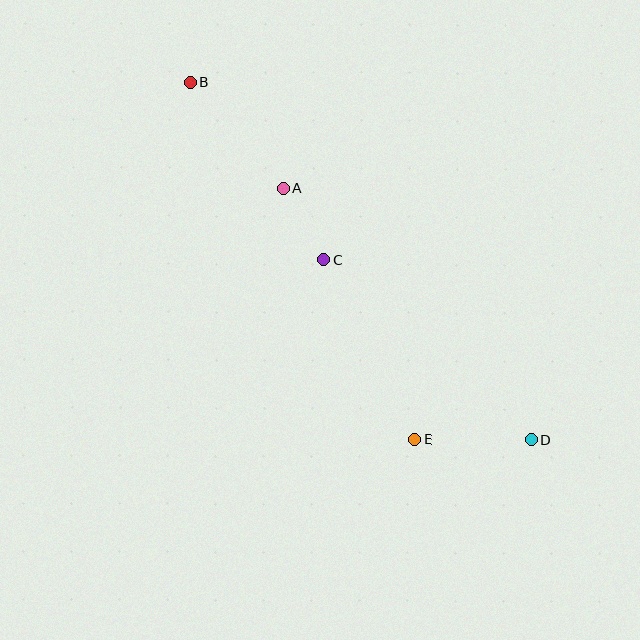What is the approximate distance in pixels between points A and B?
The distance between A and B is approximately 140 pixels.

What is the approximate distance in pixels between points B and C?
The distance between B and C is approximately 222 pixels.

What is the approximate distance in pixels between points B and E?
The distance between B and E is approximately 422 pixels.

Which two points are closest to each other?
Points A and C are closest to each other.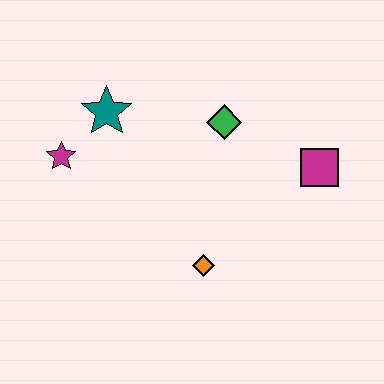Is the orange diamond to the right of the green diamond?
No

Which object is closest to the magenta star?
The teal star is closest to the magenta star.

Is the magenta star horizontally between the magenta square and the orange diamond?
No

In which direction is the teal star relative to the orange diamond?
The teal star is above the orange diamond.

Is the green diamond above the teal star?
No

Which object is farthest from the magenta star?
The magenta square is farthest from the magenta star.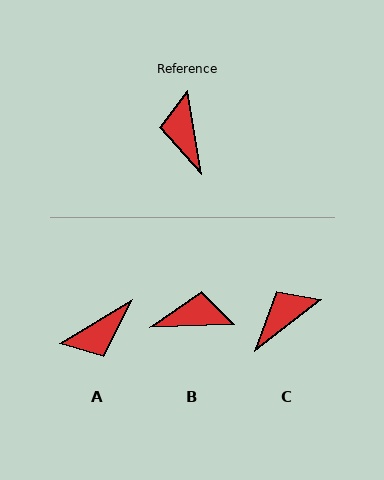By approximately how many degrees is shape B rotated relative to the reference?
Approximately 97 degrees clockwise.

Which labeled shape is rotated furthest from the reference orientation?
A, about 111 degrees away.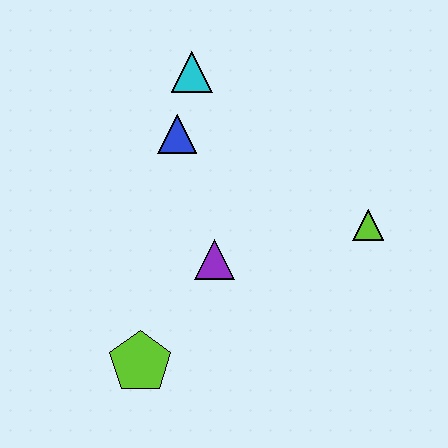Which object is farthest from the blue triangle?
The lime pentagon is farthest from the blue triangle.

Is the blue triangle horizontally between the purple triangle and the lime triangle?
No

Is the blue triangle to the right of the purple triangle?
No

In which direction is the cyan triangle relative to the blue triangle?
The cyan triangle is above the blue triangle.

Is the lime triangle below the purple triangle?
No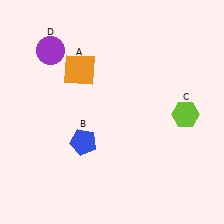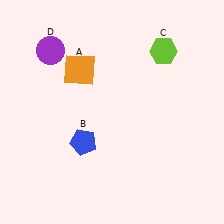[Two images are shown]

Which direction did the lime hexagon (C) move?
The lime hexagon (C) moved up.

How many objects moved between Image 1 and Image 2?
1 object moved between the two images.